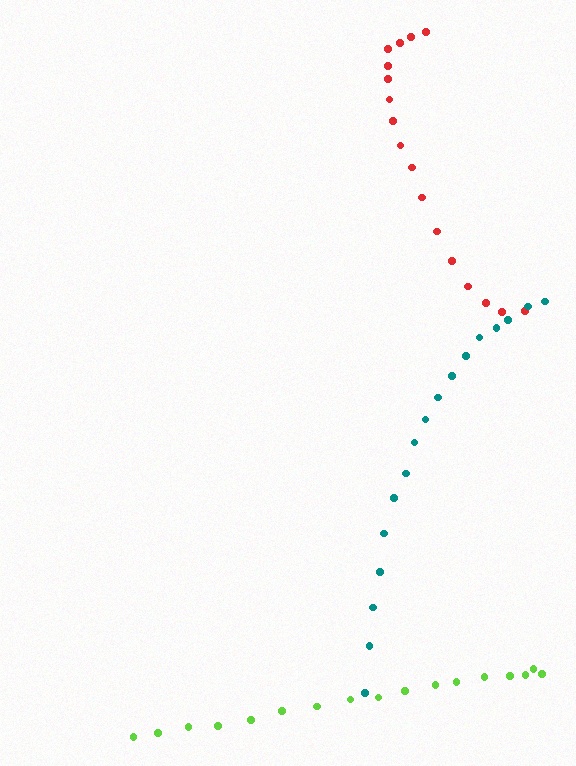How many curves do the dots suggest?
There are 3 distinct paths.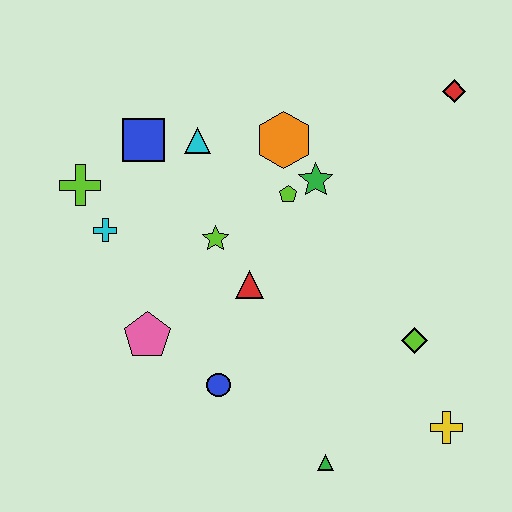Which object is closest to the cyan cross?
The lime cross is closest to the cyan cross.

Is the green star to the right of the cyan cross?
Yes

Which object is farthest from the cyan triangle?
The yellow cross is farthest from the cyan triangle.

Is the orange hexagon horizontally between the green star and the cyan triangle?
Yes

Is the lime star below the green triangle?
No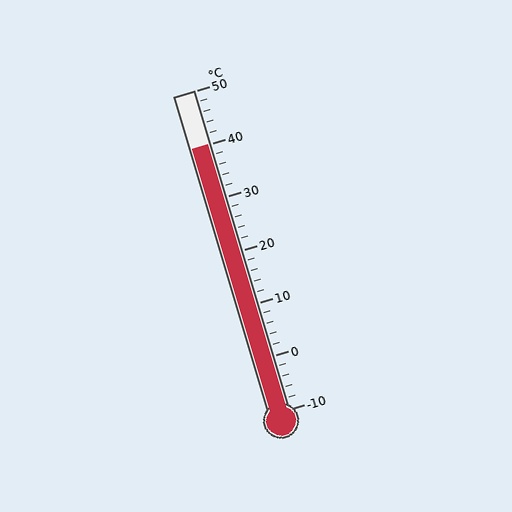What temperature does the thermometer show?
The thermometer shows approximately 40°C.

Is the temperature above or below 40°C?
The temperature is at 40°C.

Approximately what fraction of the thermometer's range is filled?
The thermometer is filled to approximately 85% of its range.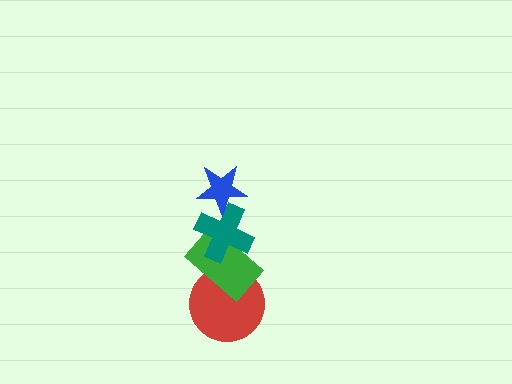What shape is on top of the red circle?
The green rectangle is on top of the red circle.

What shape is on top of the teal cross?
The blue star is on top of the teal cross.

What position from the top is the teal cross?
The teal cross is 2nd from the top.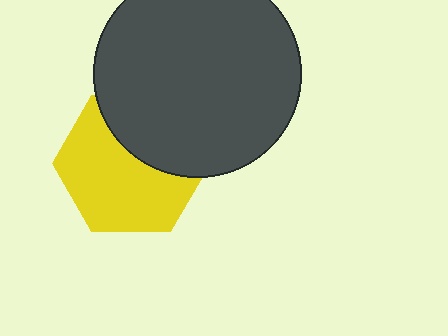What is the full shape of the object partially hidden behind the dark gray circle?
The partially hidden object is a yellow hexagon.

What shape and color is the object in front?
The object in front is a dark gray circle.